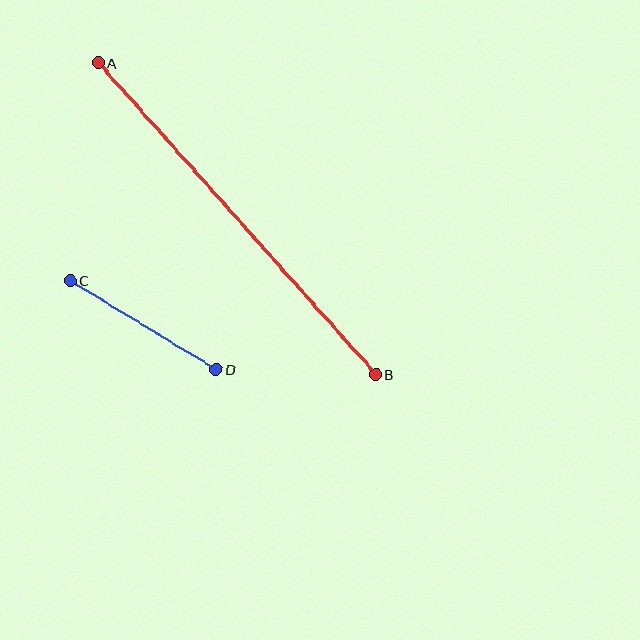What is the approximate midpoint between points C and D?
The midpoint is at approximately (143, 325) pixels.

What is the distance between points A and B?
The distance is approximately 417 pixels.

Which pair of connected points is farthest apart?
Points A and B are farthest apart.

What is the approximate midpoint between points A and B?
The midpoint is at approximately (237, 218) pixels.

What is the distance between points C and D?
The distance is approximately 171 pixels.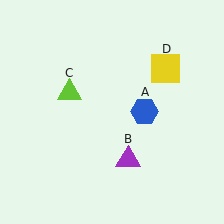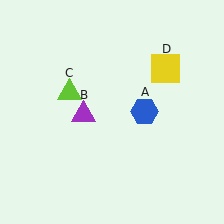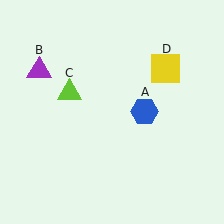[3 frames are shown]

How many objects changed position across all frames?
1 object changed position: purple triangle (object B).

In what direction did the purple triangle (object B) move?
The purple triangle (object B) moved up and to the left.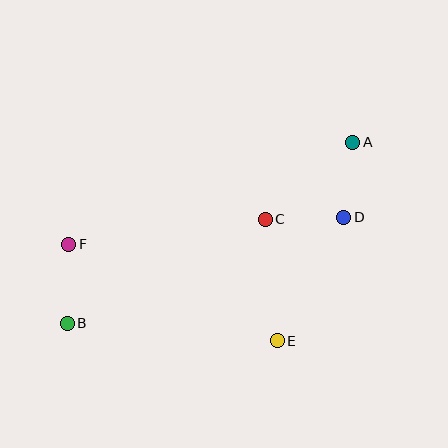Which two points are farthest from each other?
Points A and B are farthest from each other.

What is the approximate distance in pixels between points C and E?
The distance between C and E is approximately 123 pixels.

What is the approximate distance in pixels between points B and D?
The distance between B and D is approximately 296 pixels.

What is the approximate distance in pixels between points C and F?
The distance between C and F is approximately 198 pixels.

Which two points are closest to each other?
Points A and D are closest to each other.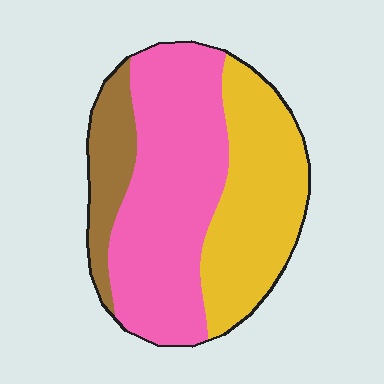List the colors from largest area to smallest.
From largest to smallest: pink, yellow, brown.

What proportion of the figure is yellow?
Yellow covers 36% of the figure.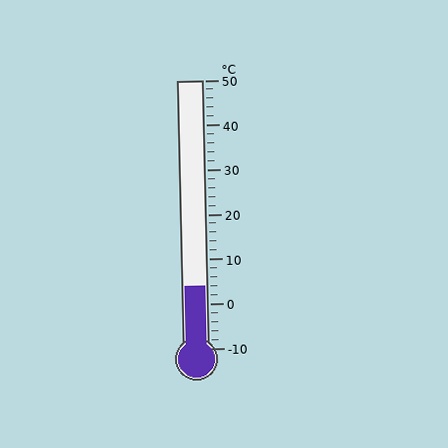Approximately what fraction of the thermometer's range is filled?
The thermometer is filled to approximately 25% of its range.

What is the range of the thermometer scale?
The thermometer scale ranges from -10°C to 50°C.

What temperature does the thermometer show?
The thermometer shows approximately 4°C.